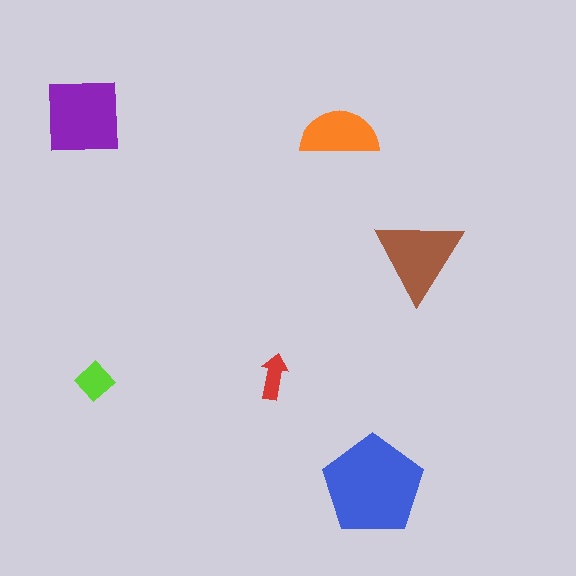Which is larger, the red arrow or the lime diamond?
The lime diamond.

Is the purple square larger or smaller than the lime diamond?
Larger.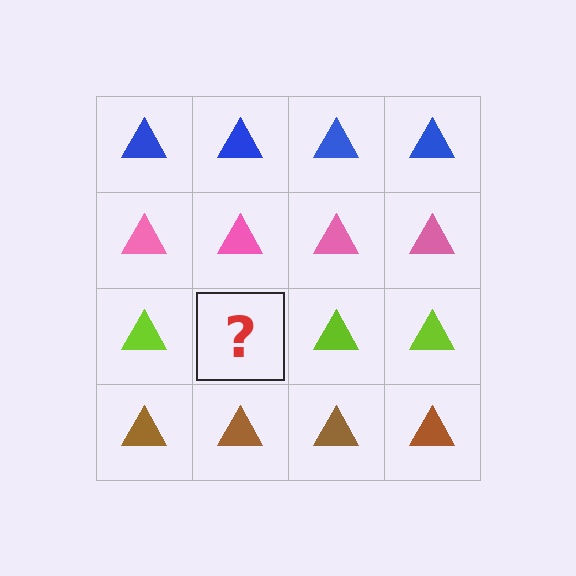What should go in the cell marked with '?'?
The missing cell should contain a lime triangle.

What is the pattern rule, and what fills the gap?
The rule is that each row has a consistent color. The gap should be filled with a lime triangle.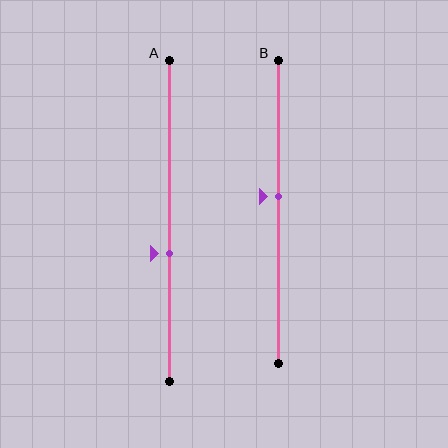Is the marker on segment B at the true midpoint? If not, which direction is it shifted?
No, the marker on segment B is shifted upward by about 5% of the segment length.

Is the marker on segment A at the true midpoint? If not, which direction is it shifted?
No, the marker on segment A is shifted downward by about 10% of the segment length.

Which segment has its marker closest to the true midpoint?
Segment B has its marker closest to the true midpoint.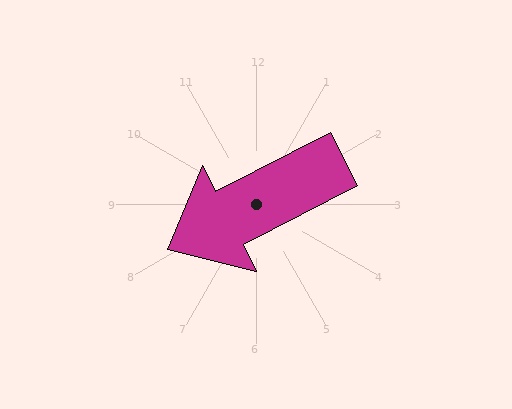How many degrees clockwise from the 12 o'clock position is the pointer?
Approximately 243 degrees.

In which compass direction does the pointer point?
Southwest.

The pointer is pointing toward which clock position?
Roughly 8 o'clock.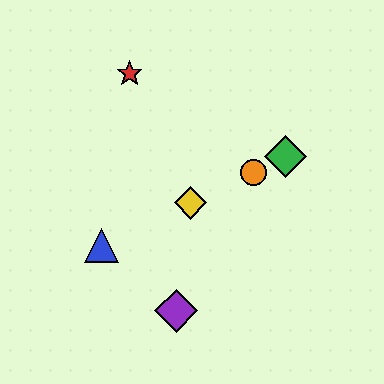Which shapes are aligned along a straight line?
The blue triangle, the green diamond, the yellow diamond, the orange circle are aligned along a straight line.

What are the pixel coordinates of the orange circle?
The orange circle is at (254, 172).